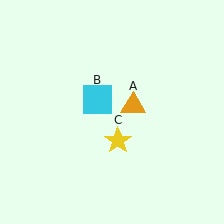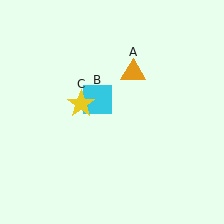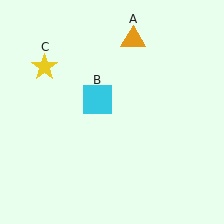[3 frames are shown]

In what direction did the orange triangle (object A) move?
The orange triangle (object A) moved up.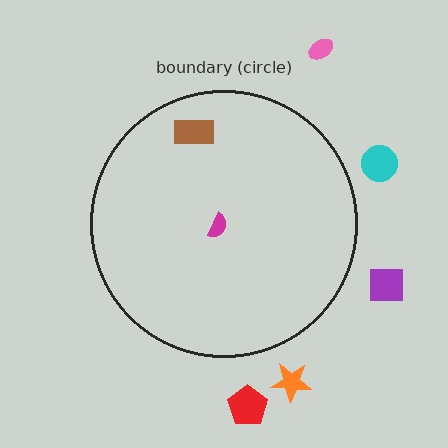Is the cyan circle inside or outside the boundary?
Outside.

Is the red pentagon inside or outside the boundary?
Outside.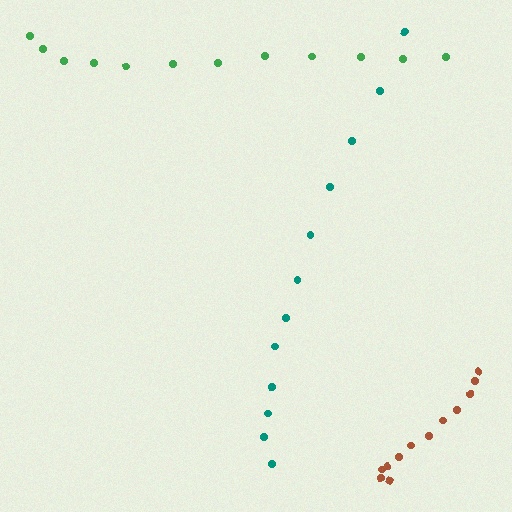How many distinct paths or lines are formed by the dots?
There are 3 distinct paths.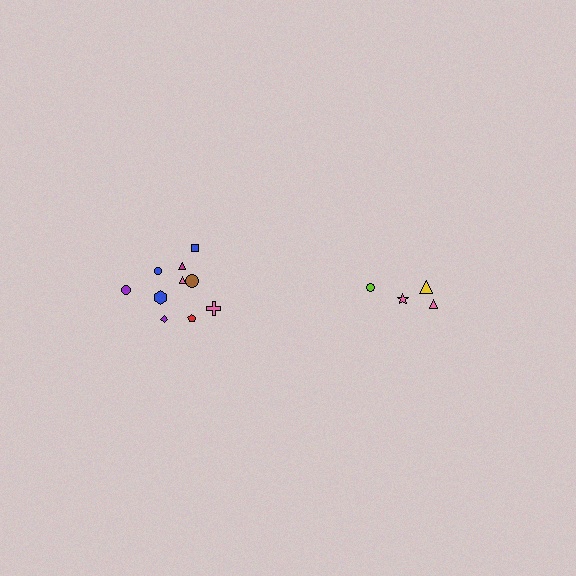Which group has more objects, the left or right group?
The left group.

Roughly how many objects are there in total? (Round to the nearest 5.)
Roughly 15 objects in total.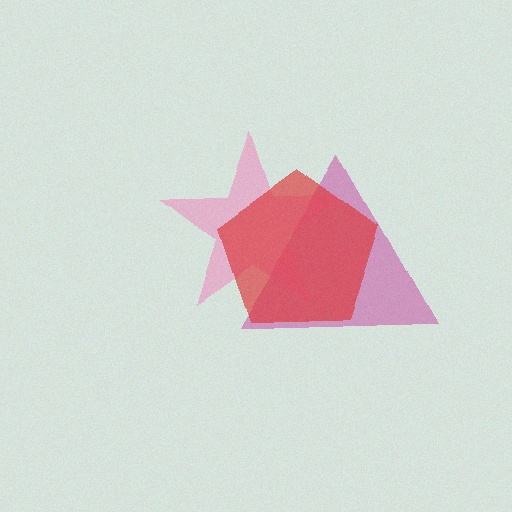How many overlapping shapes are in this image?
There are 3 overlapping shapes in the image.